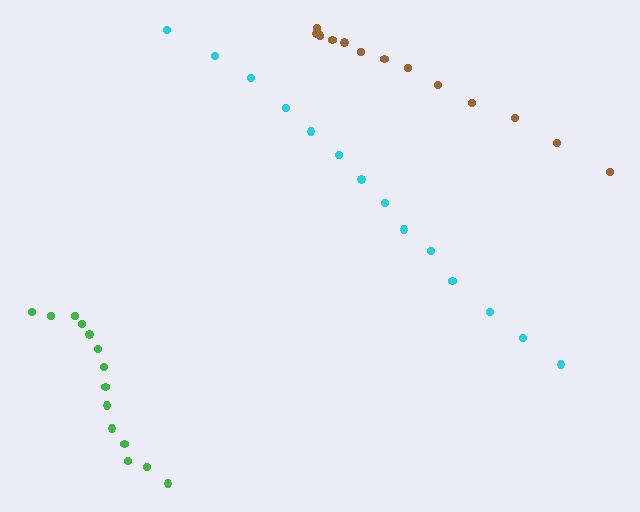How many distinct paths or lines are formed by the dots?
There are 3 distinct paths.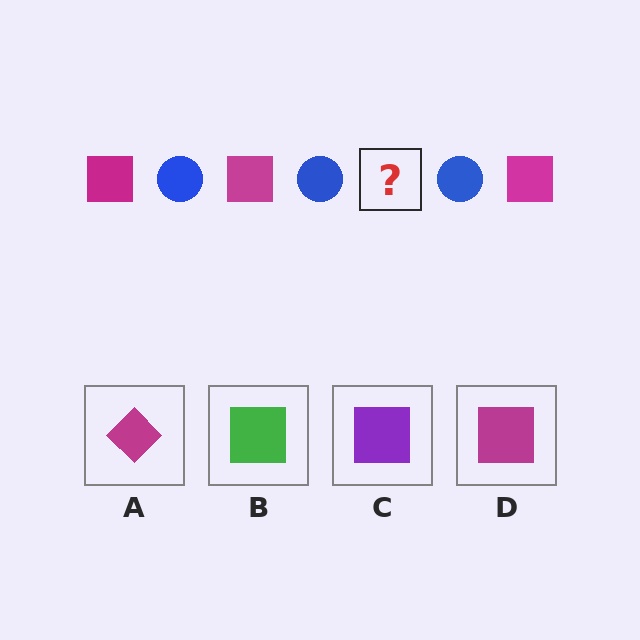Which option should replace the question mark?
Option D.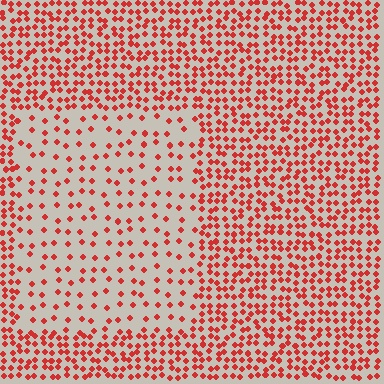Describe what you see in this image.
The image contains small red elements arranged at two different densities. A rectangle-shaped region is visible where the elements are less densely packed than the surrounding area.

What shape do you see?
I see a rectangle.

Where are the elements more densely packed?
The elements are more densely packed outside the rectangle boundary.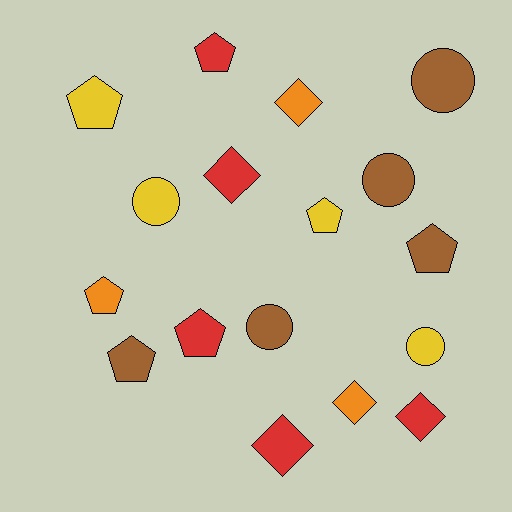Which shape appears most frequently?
Pentagon, with 7 objects.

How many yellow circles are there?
There are 2 yellow circles.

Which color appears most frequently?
Red, with 5 objects.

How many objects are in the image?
There are 17 objects.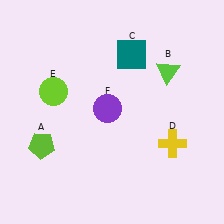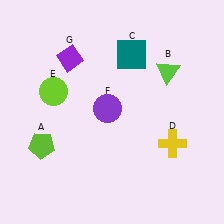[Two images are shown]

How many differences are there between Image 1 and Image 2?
There is 1 difference between the two images.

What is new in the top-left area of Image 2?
A purple diamond (G) was added in the top-left area of Image 2.